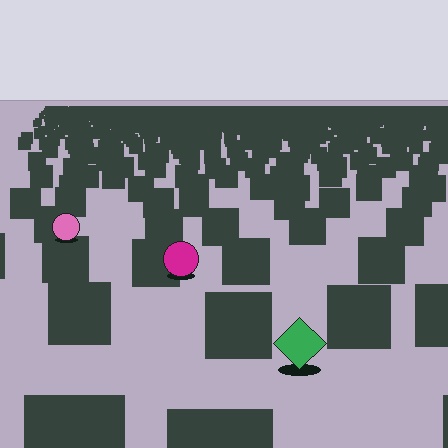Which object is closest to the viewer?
The green diamond is closest. The texture marks near it are larger and more spread out.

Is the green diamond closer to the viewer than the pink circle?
Yes. The green diamond is closer — you can tell from the texture gradient: the ground texture is coarser near it.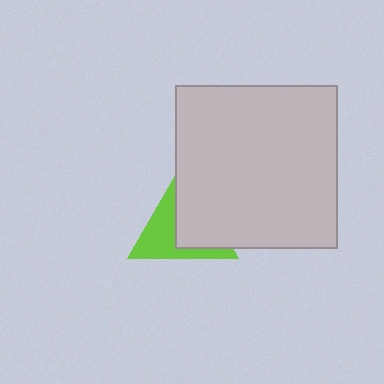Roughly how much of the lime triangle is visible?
About half of it is visible (roughly 48%).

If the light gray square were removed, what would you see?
You would see the complete lime triangle.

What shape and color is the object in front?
The object in front is a light gray square.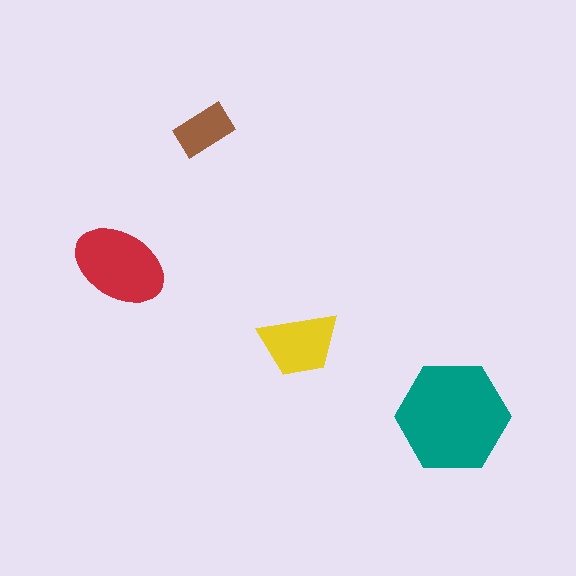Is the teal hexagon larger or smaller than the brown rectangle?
Larger.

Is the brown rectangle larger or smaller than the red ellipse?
Smaller.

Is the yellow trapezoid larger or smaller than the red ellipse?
Smaller.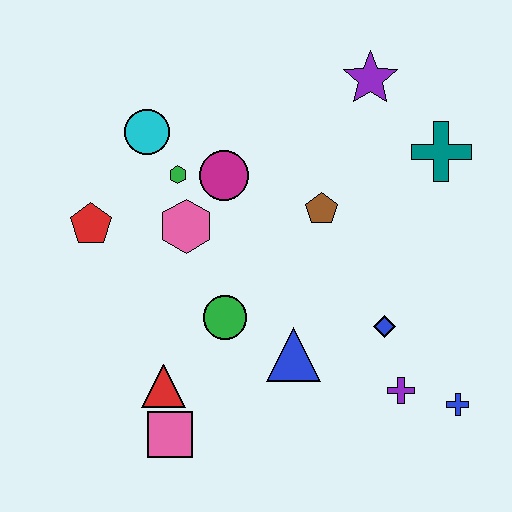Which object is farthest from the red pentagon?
The blue cross is farthest from the red pentagon.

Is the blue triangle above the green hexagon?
No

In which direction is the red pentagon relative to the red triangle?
The red pentagon is above the red triangle.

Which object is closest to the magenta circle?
The green hexagon is closest to the magenta circle.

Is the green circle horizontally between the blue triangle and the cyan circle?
Yes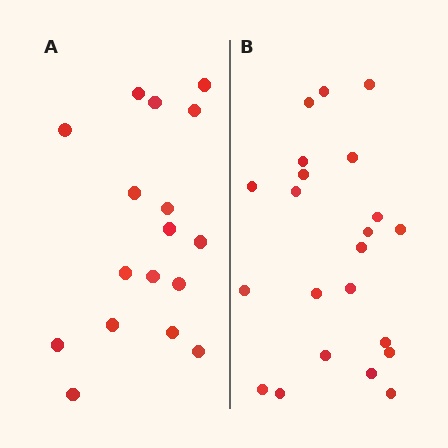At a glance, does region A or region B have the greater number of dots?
Region B (the right region) has more dots.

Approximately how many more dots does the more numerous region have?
Region B has about 5 more dots than region A.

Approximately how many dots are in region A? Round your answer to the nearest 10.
About 20 dots. (The exact count is 17, which rounds to 20.)